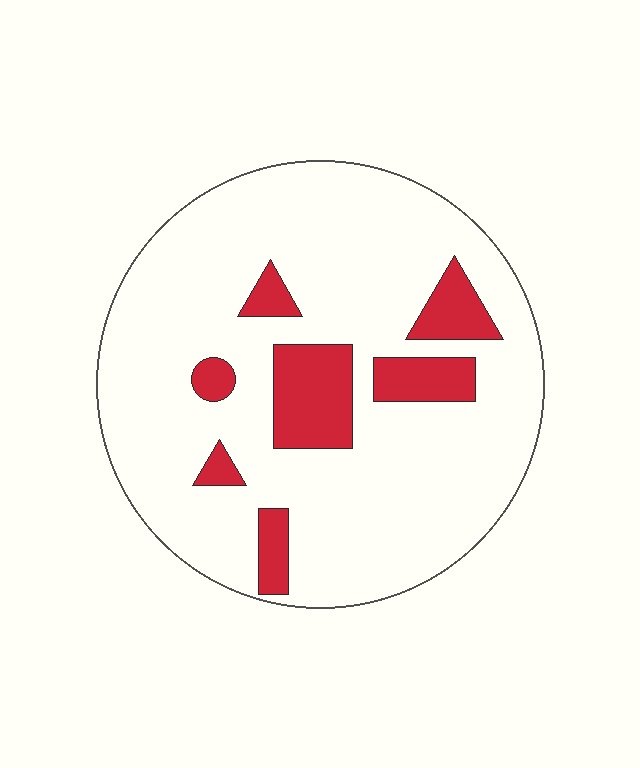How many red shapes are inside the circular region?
7.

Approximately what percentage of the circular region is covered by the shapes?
Approximately 15%.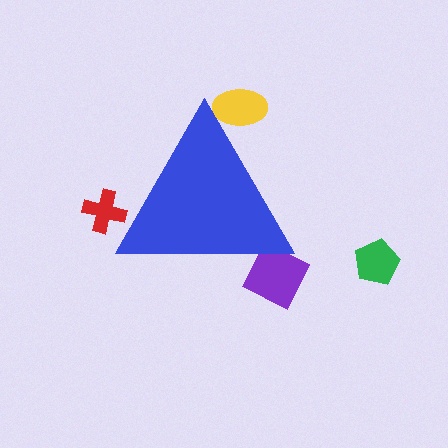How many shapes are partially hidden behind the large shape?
3 shapes are partially hidden.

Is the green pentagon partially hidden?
No, the green pentagon is fully visible.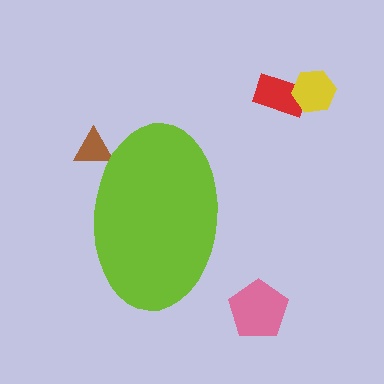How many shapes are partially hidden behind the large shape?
1 shape is partially hidden.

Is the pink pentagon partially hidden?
No, the pink pentagon is fully visible.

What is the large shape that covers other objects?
A lime ellipse.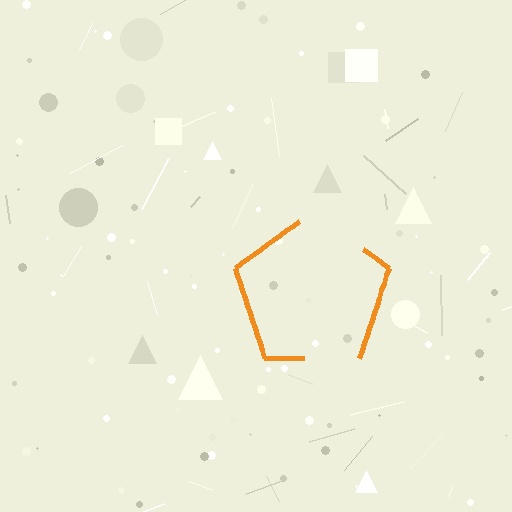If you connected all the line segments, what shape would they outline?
They would outline a pentagon.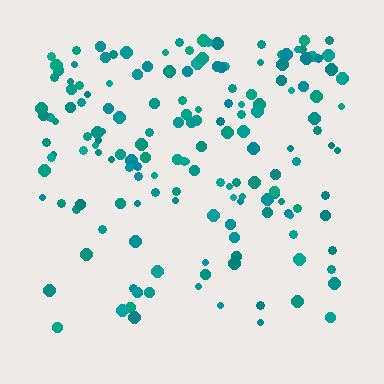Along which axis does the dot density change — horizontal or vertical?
Vertical.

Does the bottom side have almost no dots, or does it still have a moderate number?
Still a moderate number, just noticeably fewer than the top.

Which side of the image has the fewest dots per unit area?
The bottom.